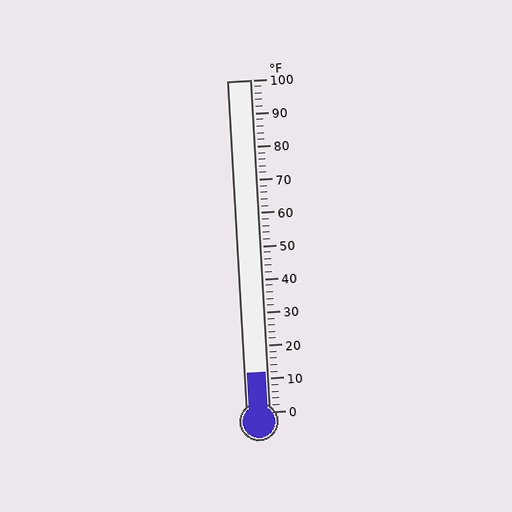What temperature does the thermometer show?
The thermometer shows approximately 12°F.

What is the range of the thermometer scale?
The thermometer scale ranges from 0°F to 100°F.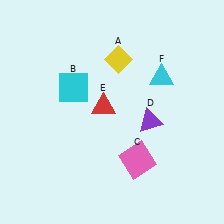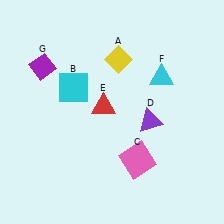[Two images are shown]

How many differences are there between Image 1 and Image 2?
There is 1 difference between the two images.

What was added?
A purple diamond (G) was added in Image 2.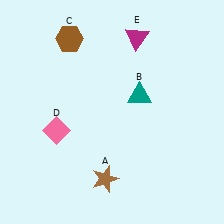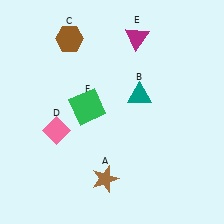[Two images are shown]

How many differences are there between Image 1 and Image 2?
There is 1 difference between the two images.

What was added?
A green square (F) was added in Image 2.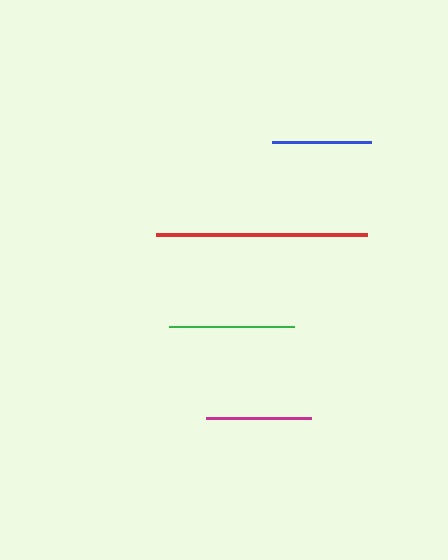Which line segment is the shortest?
The blue line is the shortest at approximately 99 pixels.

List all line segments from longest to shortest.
From longest to shortest: red, green, magenta, blue.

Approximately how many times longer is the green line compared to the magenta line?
The green line is approximately 1.2 times the length of the magenta line.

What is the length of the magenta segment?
The magenta segment is approximately 105 pixels long.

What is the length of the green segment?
The green segment is approximately 126 pixels long.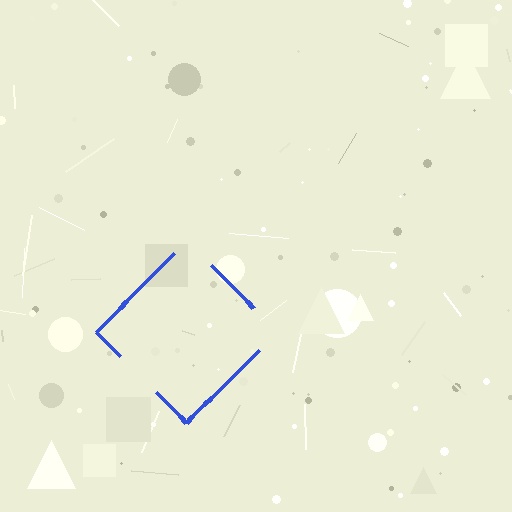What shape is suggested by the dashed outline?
The dashed outline suggests a diamond.